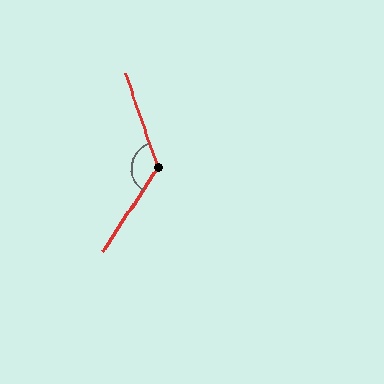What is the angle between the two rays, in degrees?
Approximately 127 degrees.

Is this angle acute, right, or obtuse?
It is obtuse.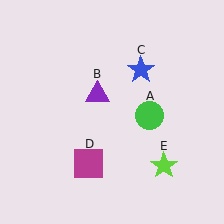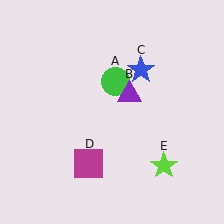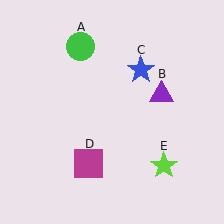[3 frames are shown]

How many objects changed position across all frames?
2 objects changed position: green circle (object A), purple triangle (object B).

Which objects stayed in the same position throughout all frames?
Blue star (object C) and magenta square (object D) and lime star (object E) remained stationary.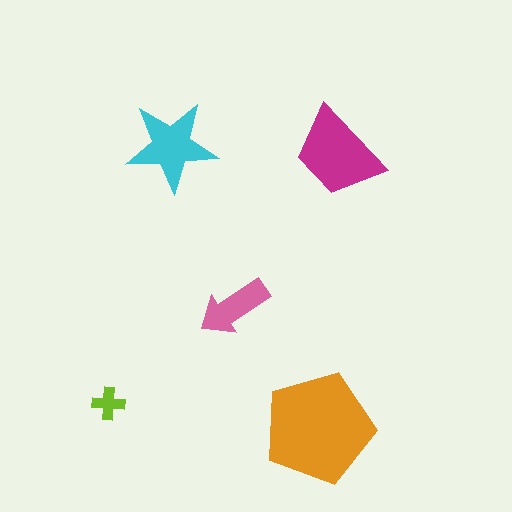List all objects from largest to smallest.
The orange pentagon, the magenta trapezoid, the cyan star, the pink arrow, the lime cross.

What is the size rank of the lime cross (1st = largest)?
5th.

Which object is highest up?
The cyan star is topmost.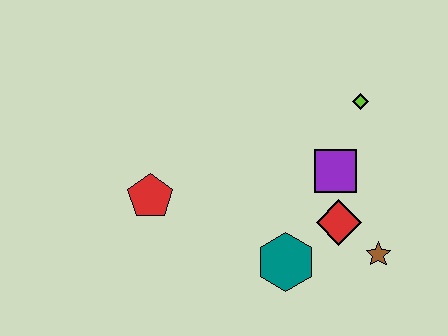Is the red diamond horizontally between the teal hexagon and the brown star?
Yes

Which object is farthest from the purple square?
The red pentagon is farthest from the purple square.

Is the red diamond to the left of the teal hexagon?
No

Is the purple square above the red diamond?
Yes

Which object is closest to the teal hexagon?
The red diamond is closest to the teal hexagon.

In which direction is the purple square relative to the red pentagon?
The purple square is to the right of the red pentagon.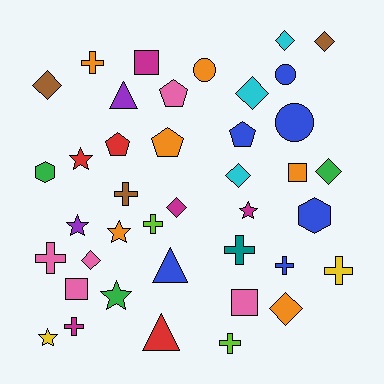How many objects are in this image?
There are 40 objects.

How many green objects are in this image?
There are 3 green objects.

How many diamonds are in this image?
There are 9 diamonds.